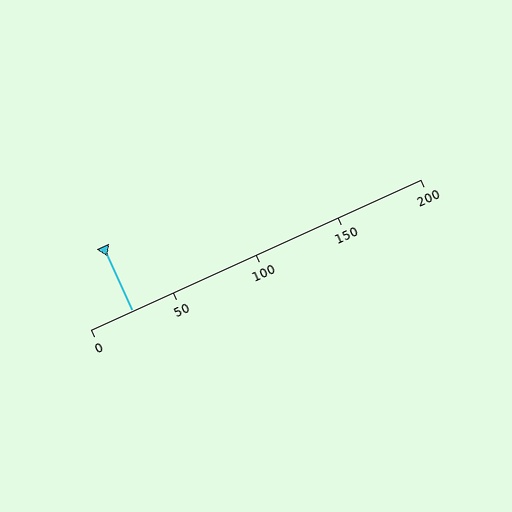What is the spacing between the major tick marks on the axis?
The major ticks are spaced 50 apart.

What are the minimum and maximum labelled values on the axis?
The axis runs from 0 to 200.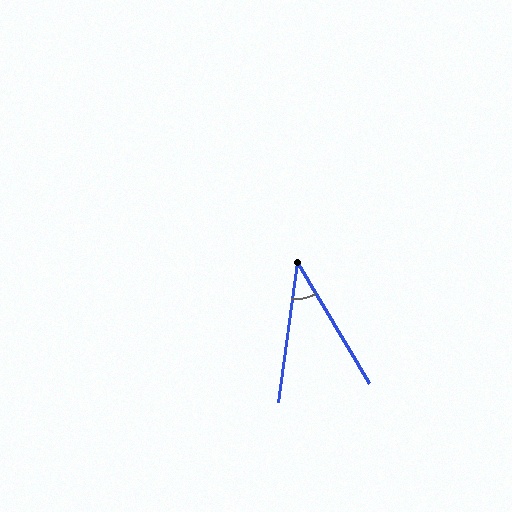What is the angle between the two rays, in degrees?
Approximately 39 degrees.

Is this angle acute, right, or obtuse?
It is acute.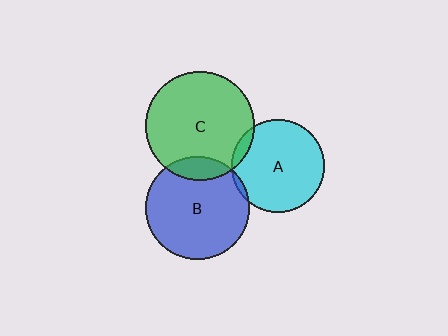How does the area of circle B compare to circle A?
Approximately 1.2 times.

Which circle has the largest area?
Circle C (green).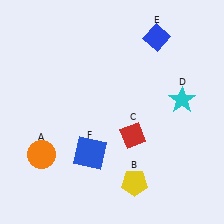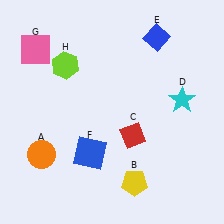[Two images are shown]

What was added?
A pink square (G), a lime hexagon (H) were added in Image 2.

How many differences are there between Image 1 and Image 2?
There are 2 differences between the two images.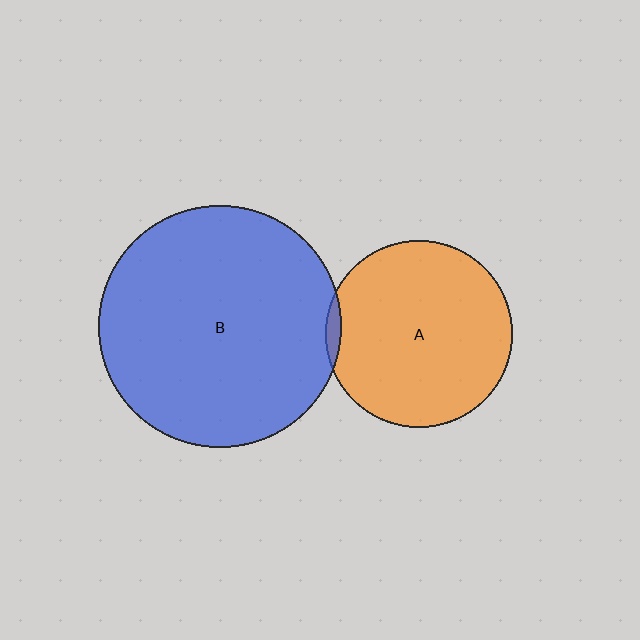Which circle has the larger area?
Circle B (blue).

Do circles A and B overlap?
Yes.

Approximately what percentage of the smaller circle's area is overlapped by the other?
Approximately 5%.